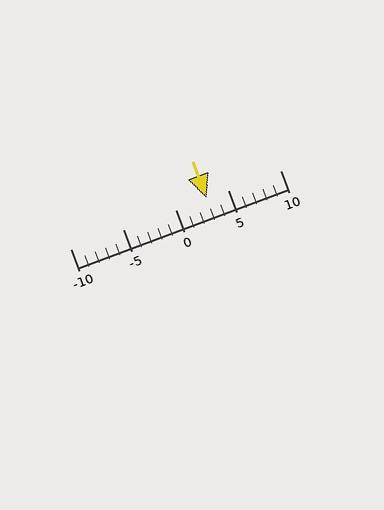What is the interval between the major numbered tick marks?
The major tick marks are spaced 5 units apart.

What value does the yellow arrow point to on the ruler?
The yellow arrow points to approximately 3.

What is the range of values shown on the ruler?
The ruler shows values from -10 to 10.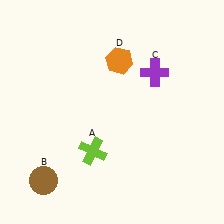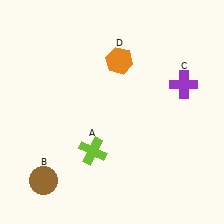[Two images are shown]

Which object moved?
The purple cross (C) moved right.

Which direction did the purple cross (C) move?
The purple cross (C) moved right.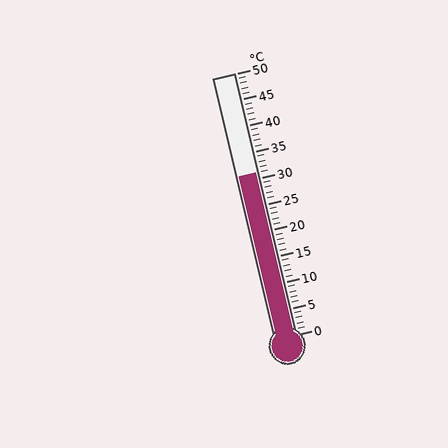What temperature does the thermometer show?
The thermometer shows approximately 31°C.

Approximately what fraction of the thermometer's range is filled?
The thermometer is filled to approximately 60% of its range.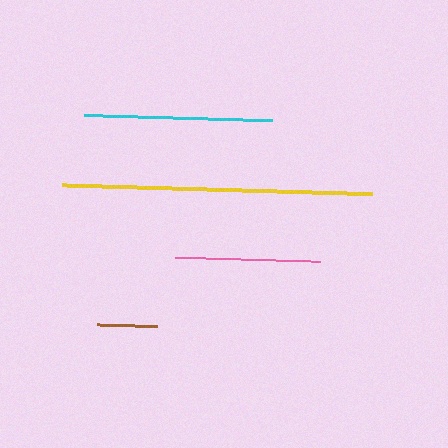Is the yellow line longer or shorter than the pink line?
The yellow line is longer than the pink line.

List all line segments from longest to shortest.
From longest to shortest: yellow, cyan, pink, brown.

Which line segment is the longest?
The yellow line is the longest at approximately 311 pixels.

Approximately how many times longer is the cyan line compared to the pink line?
The cyan line is approximately 1.3 times the length of the pink line.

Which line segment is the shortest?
The brown line is the shortest at approximately 60 pixels.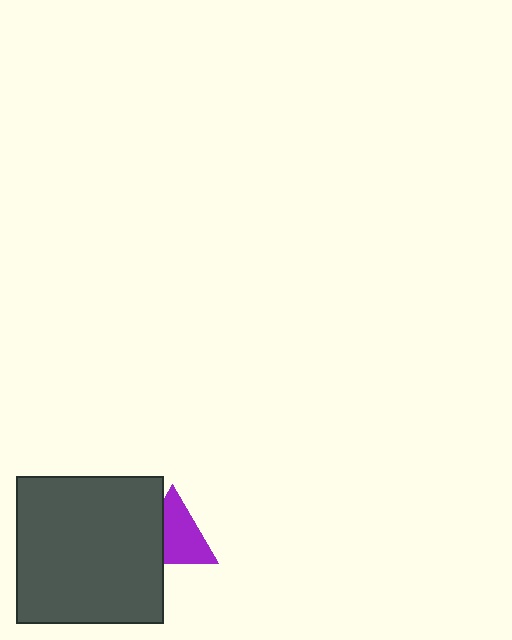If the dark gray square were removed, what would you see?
You would see the complete purple triangle.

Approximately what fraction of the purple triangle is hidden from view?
Roughly 32% of the purple triangle is hidden behind the dark gray square.